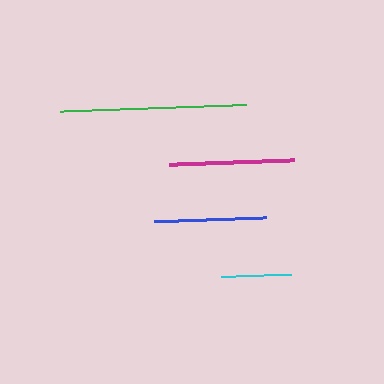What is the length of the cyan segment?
The cyan segment is approximately 69 pixels long.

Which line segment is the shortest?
The cyan line is the shortest at approximately 69 pixels.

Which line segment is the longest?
The green line is the longest at approximately 186 pixels.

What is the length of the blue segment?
The blue segment is approximately 112 pixels long.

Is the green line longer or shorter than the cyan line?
The green line is longer than the cyan line.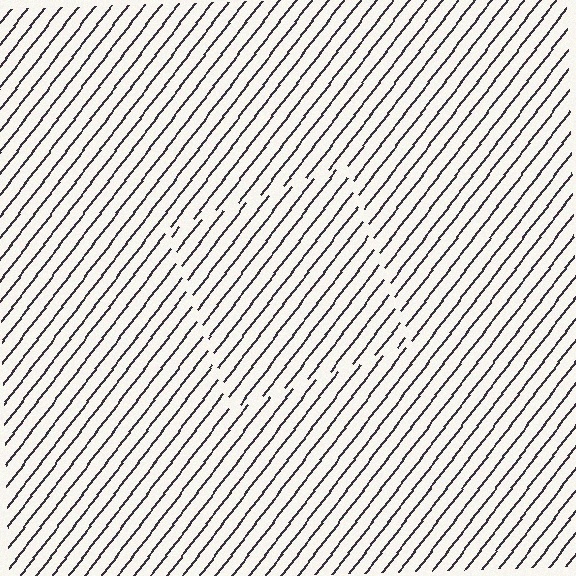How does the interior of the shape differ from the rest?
The interior of the shape contains the same grating, shifted by half a period — the contour is defined by the phase discontinuity where line-ends from the inner and outer gratings abut.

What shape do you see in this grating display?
An illusory square. The interior of the shape contains the same grating, shifted by half a period — the contour is defined by the phase discontinuity where line-ends from the inner and outer gratings abut.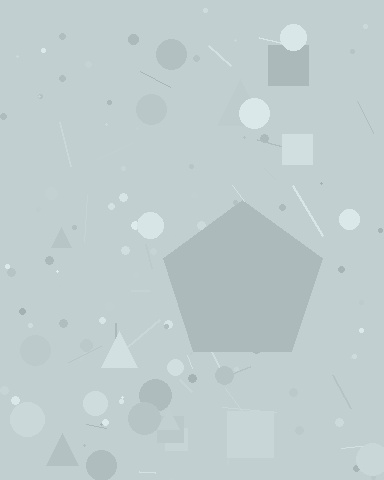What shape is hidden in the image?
A pentagon is hidden in the image.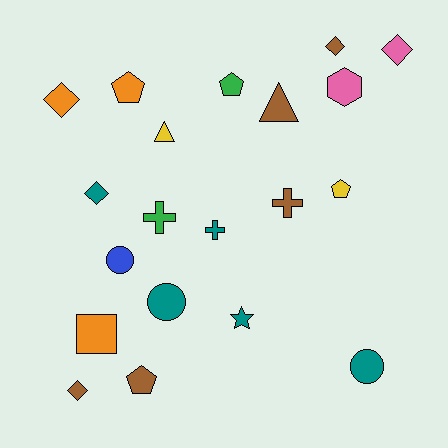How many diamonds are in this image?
There are 5 diamonds.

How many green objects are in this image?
There are 2 green objects.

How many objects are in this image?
There are 20 objects.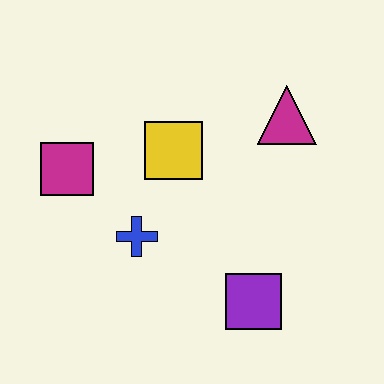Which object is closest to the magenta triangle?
The yellow square is closest to the magenta triangle.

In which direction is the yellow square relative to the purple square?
The yellow square is above the purple square.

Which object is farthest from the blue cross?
The magenta triangle is farthest from the blue cross.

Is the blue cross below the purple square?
No